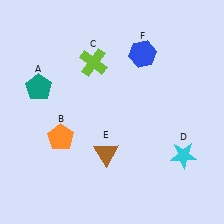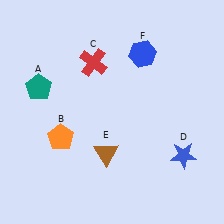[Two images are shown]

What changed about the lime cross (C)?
In Image 1, C is lime. In Image 2, it changed to red.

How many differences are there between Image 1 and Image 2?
There are 2 differences between the two images.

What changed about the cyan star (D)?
In Image 1, D is cyan. In Image 2, it changed to blue.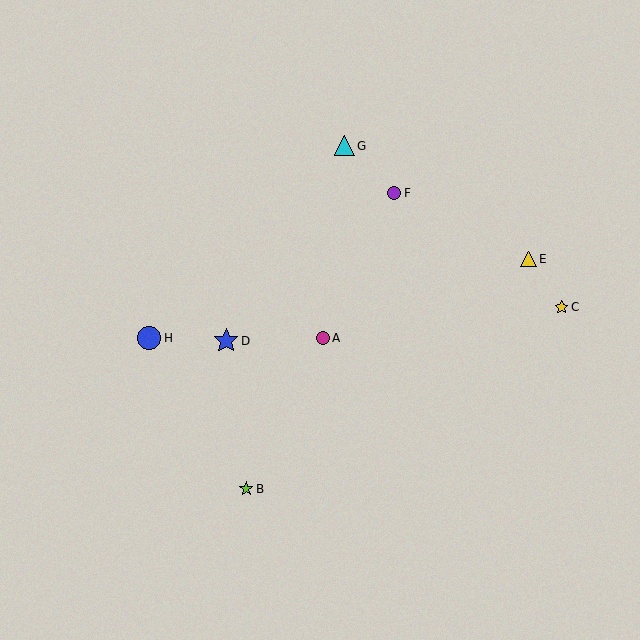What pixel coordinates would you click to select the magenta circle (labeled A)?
Click at (323, 338) to select the magenta circle A.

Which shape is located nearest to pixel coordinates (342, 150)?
The cyan triangle (labeled G) at (344, 146) is nearest to that location.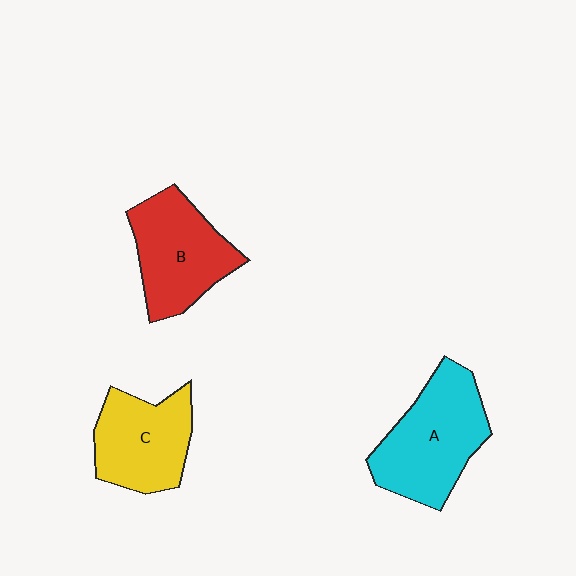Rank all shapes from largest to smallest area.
From largest to smallest: A (cyan), B (red), C (yellow).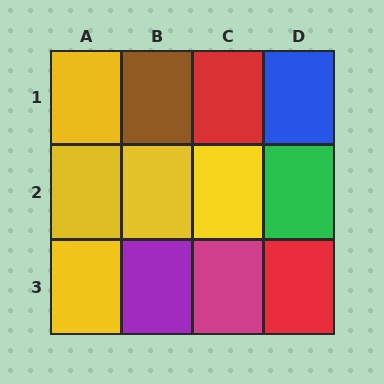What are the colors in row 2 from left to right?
Yellow, yellow, yellow, green.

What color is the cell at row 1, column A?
Yellow.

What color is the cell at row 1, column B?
Brown.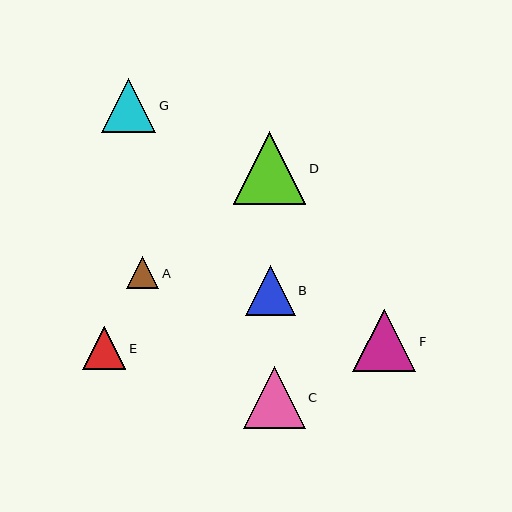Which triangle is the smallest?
Triangle A is the smallest with a size of approximately 32 pixels.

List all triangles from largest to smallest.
From largest to smallest: D, F, C, G, B, E, A.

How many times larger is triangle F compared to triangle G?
Triangle F is approximately 1.2 times the size of triangle G.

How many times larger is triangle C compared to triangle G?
Triangle C is approximately 1.1 times the size of triangle G.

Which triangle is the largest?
Triangle D is the largest with a size of approximately 73 pixels.